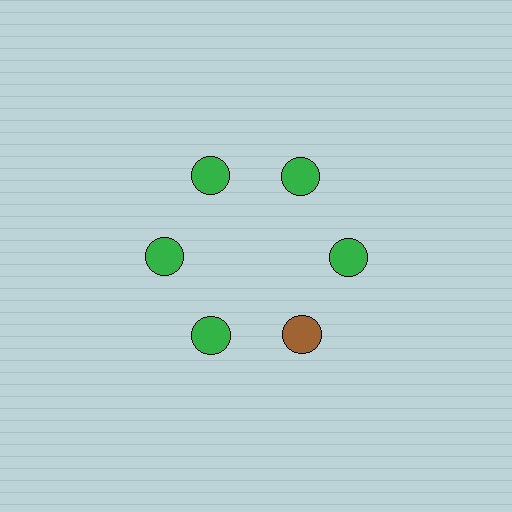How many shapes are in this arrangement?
There are 6 shapes arranged in a ring pattern.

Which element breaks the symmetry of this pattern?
The brown circle at roughly the 5 o'clock position breaks the symmetry. All other shapes are green circles.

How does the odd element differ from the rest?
It has a different color: brown instead of green.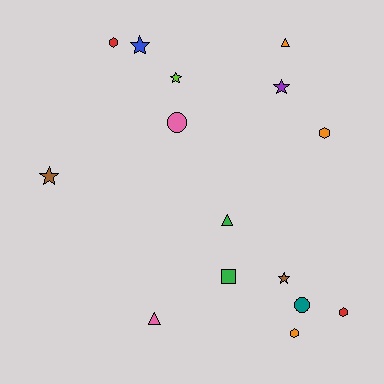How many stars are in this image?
There are 5 stars.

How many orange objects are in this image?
There are 3 orange objects.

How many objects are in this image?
There are 15 objects.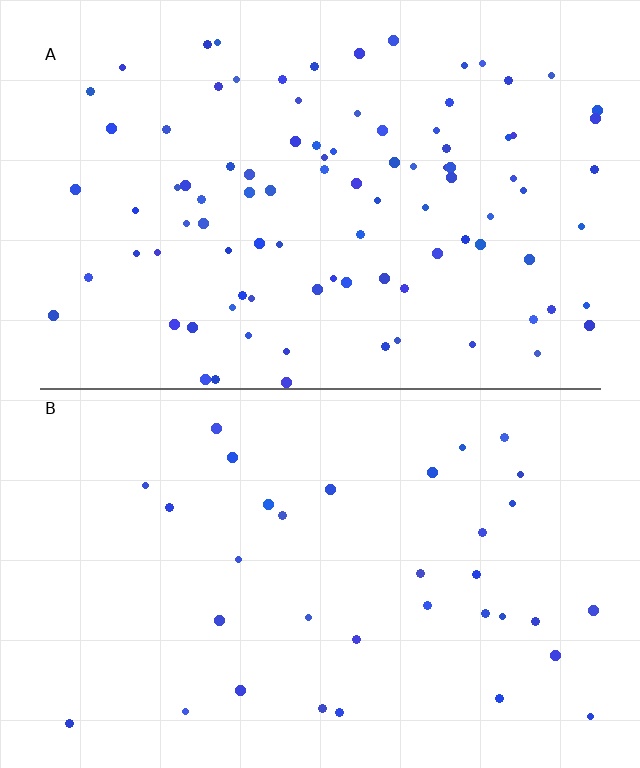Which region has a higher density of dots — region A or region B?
A (the top).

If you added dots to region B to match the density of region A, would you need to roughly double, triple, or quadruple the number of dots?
Approximately triple.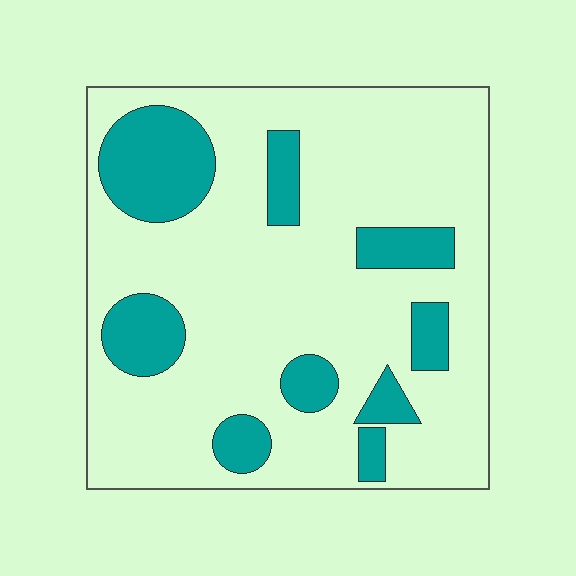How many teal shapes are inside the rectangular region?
9.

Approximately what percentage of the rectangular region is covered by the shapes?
Approximately 20%.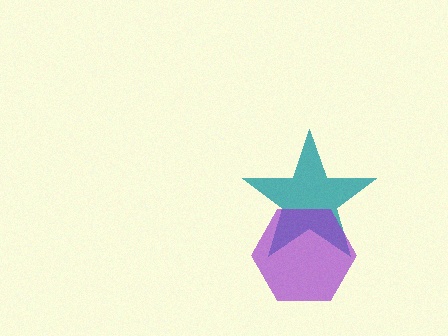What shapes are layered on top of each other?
The layered shapes are: a teal star, a purple hexagon.